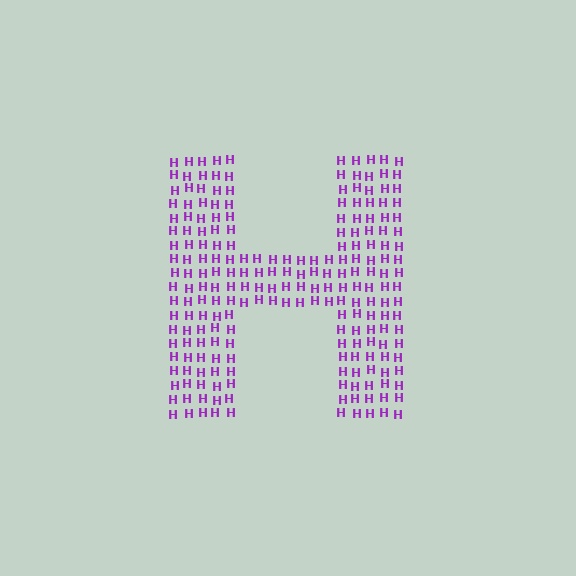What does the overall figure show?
The overall figure shows the letter H.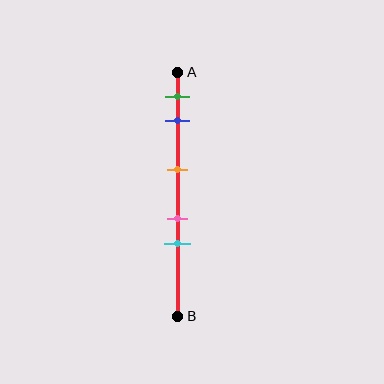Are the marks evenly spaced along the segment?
No, the marks are not evenly spaced.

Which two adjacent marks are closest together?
The pink and cyan marks are the closest adjacent pair.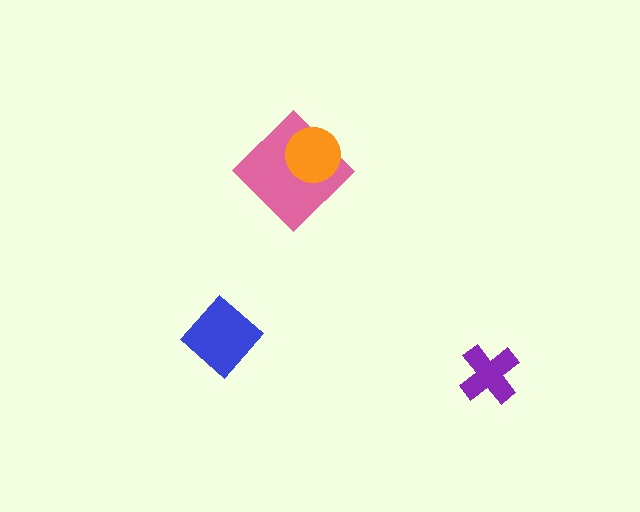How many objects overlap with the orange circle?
1 object overlaps with the orange circle.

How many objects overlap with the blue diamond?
0 objects overlap with the blue diamond.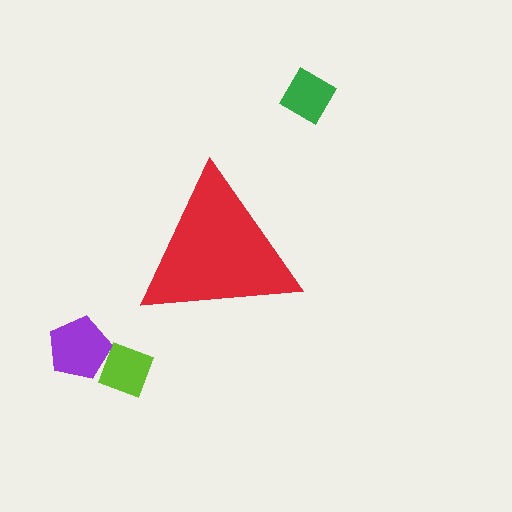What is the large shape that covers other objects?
A red triangle.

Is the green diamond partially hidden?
No, the green diamond is fully visible.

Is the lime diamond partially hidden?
No, the lime diamond is fully visible.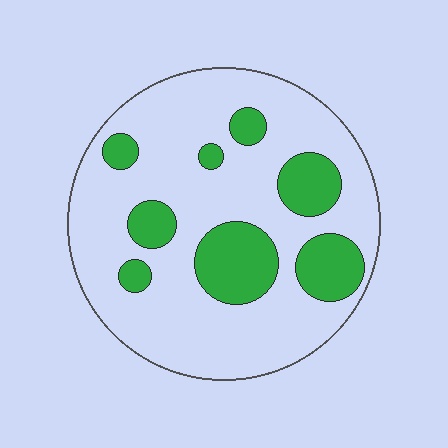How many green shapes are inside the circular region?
8.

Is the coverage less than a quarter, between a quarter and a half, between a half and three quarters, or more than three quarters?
Less than a quarter.